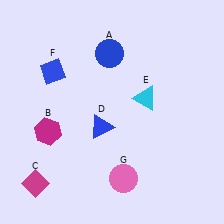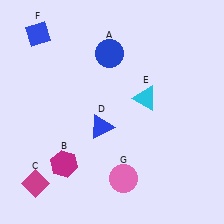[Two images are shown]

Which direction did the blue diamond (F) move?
The blue diamond (F) moved up.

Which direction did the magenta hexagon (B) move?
The magenta hexagon (B) moved down.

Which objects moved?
The objects that moved are: the magenta hexagon (B), the blue diamond (F).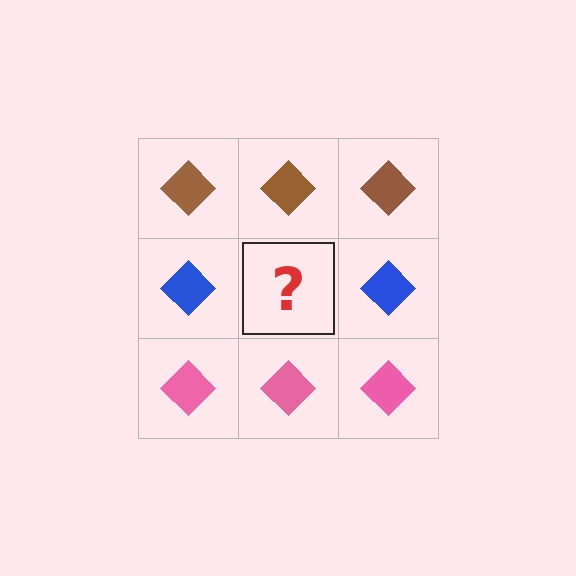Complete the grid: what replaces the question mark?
The question mark should be replaced with a blue diamond.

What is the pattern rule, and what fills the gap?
The rule is that each row has a consistent color. The gap should be filled with a blue diamond.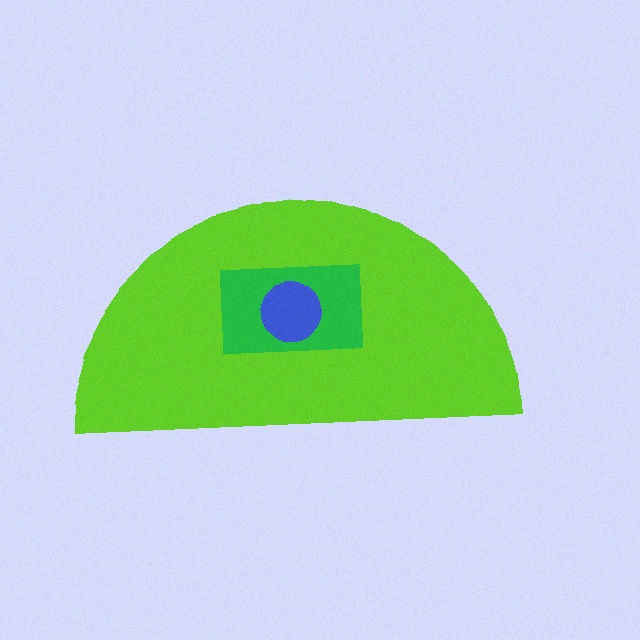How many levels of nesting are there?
3.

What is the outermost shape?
The lime semicircle.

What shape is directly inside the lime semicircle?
The green rectangle.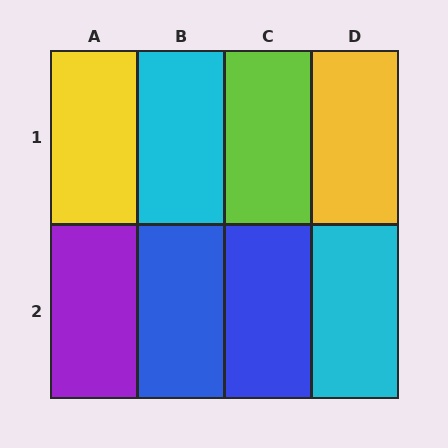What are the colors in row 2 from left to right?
Purple, blue, blue, cyan.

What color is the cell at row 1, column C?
Lime.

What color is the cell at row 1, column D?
Yellow.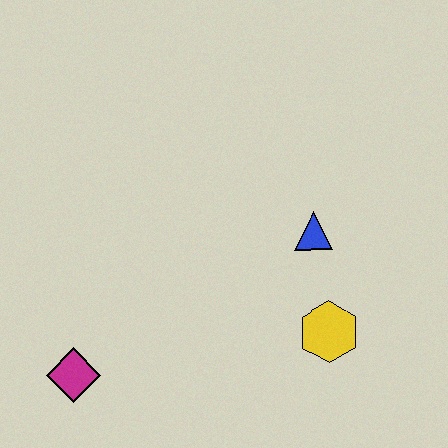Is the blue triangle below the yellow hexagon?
No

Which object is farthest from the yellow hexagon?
The magenta diamond is farthest from the yellow hexagon.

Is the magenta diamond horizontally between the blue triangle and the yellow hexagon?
No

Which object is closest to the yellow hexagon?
The blue triangle is closest to the yellow hexagon.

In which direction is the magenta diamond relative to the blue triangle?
The magenta diamond is to the left of the blue triangle.